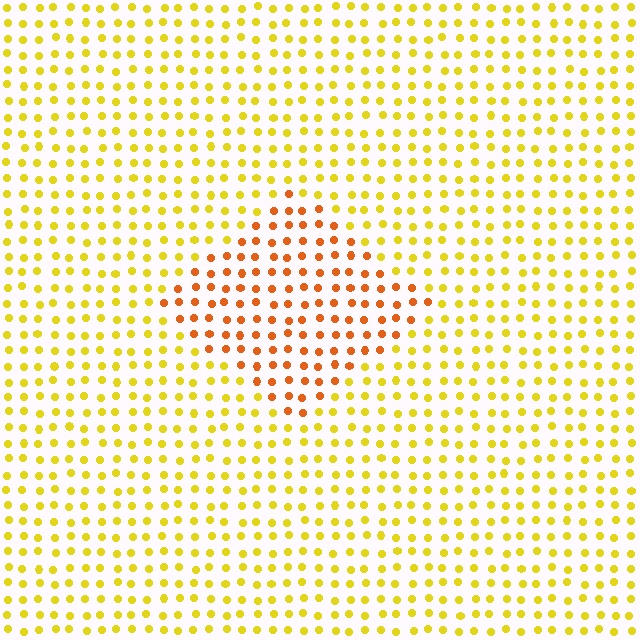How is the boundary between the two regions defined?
The boundary is defined purely by a slight shift in hue (about 36 degrees). Spacing, size, and orientation are identical on both sides.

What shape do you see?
I see a diamond.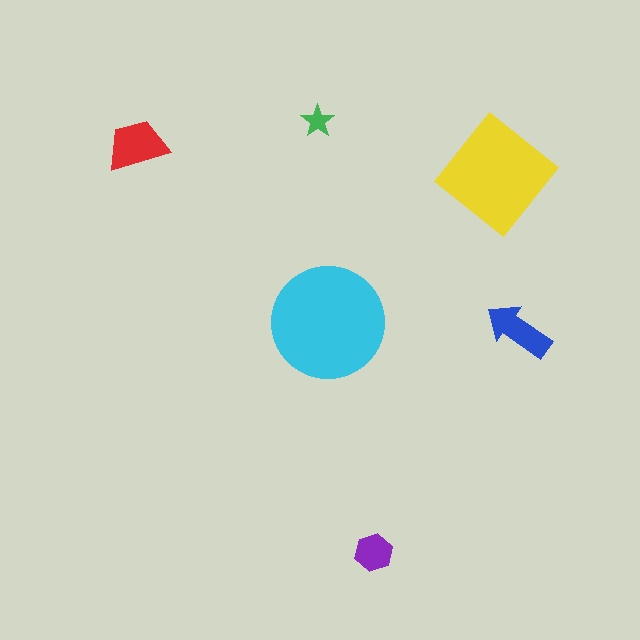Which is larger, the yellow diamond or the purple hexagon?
The yellow diamond.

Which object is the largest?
The cyan circle.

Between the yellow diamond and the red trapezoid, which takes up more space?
The yellow diamond.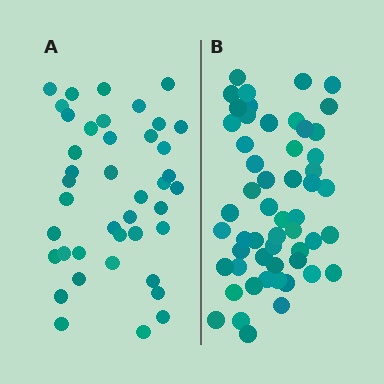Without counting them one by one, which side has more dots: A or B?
Region B (the right region) has more dots.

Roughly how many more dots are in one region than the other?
Region B has approximately 15 more dots than region A.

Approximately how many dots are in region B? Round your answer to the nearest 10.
About 50 dots. (The exact count is 54, which rounds to 50.)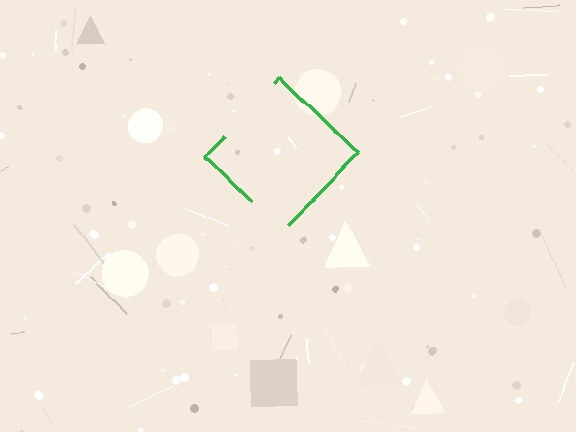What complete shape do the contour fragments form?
The contour fragments form a diamond.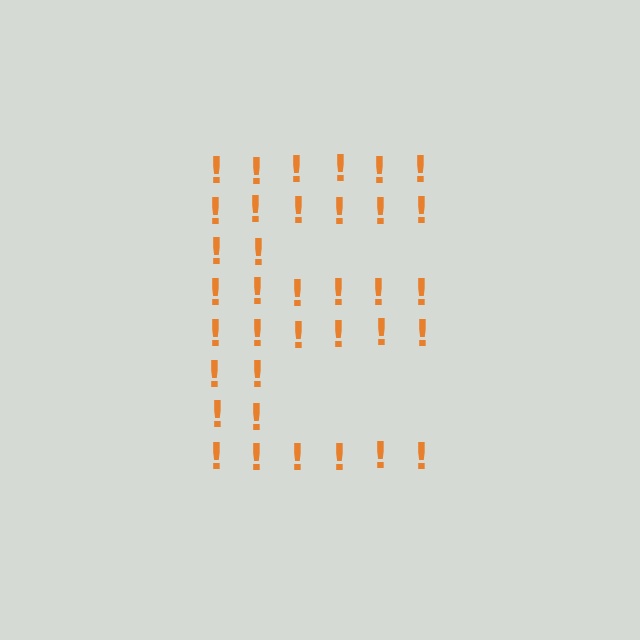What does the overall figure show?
The overall figure shows the letter E.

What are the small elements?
The small elements are exclamation marks.